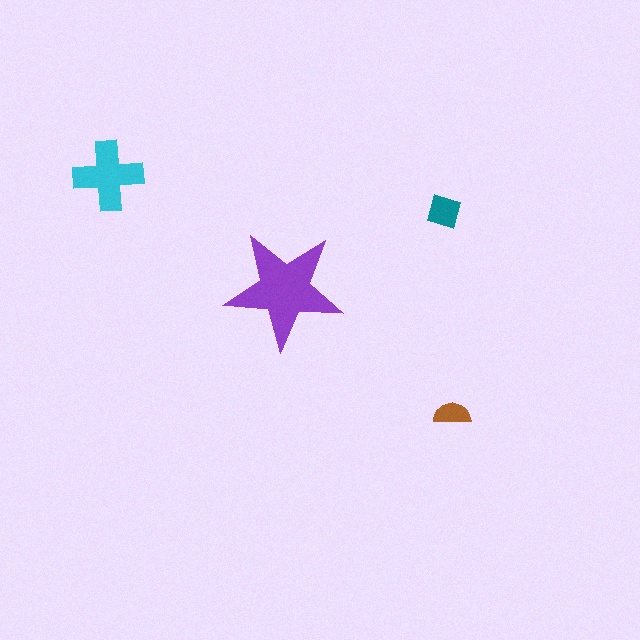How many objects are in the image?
There are 4 objects in the image.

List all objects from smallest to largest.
The brown semicircle, the teal diamond, the cyan cross, the purple star.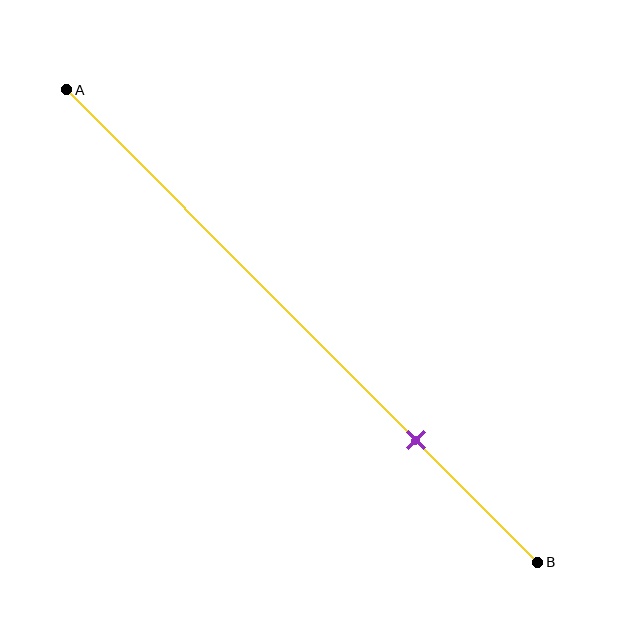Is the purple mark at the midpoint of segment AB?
No, the mark is at about 75% from A, not at the 50% midpoint.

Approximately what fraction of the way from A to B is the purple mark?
The purple mark is approximately 75% of the way from A to B.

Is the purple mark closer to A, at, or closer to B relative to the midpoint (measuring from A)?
The purple mark is closer to point B than the midpoint of segment AB.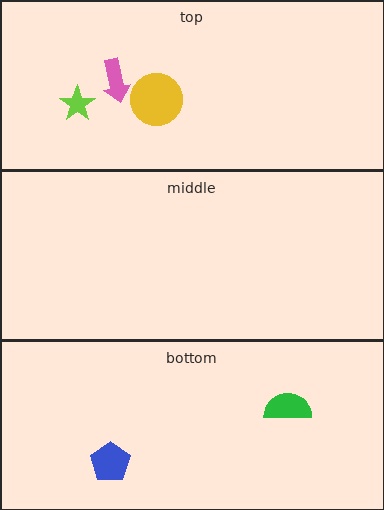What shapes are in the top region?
The yellow circle, the lime star, the pink arrow.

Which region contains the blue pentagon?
The bottom region.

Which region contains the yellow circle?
The top region.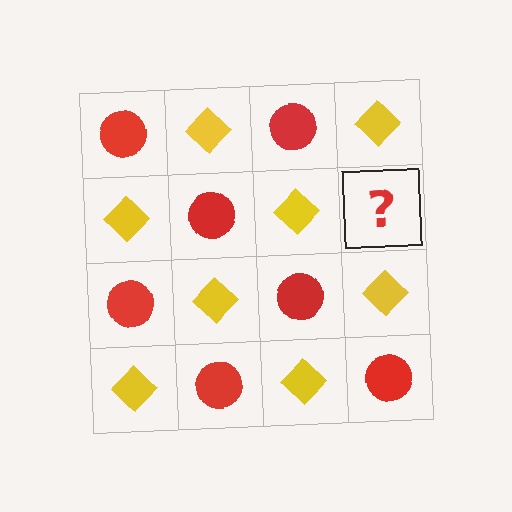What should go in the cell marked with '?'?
The missing cell should contain a red circle.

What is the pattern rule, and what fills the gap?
The rule is that it alternates red circle and yellow diamond in a checkerboard pattern. The gap should be filled with a red circle.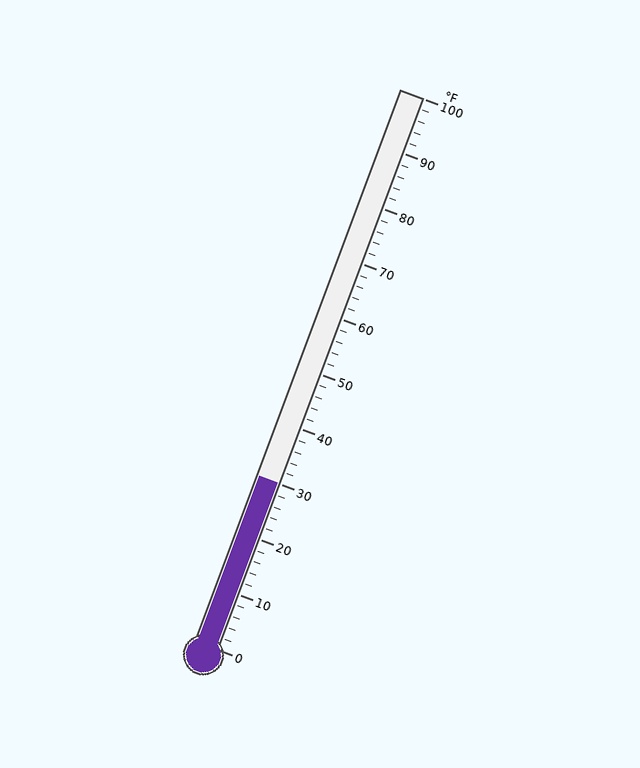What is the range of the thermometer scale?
The thermometer scale ranges from 0°F to 100°F.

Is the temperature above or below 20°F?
The temperature is above 20°F.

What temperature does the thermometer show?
The thermometer shows approximately 30°F.